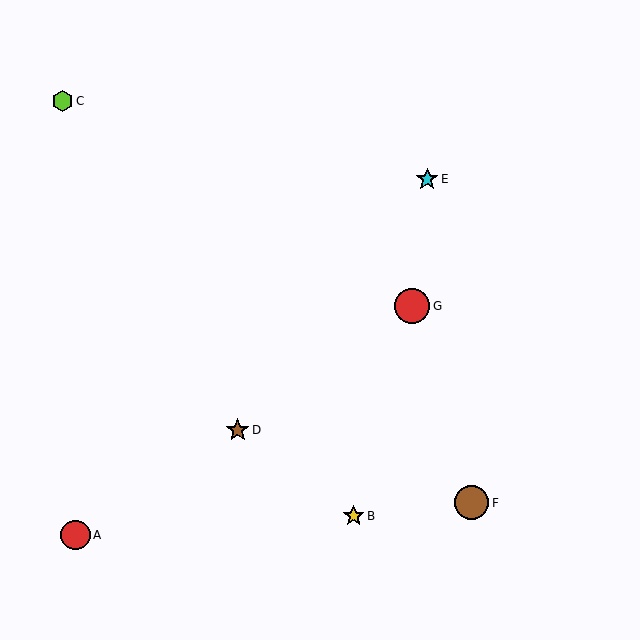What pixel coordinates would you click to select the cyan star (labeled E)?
Click at (427, 179) to select the cyan star E.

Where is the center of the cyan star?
The center of the cyan star is at (427, 179).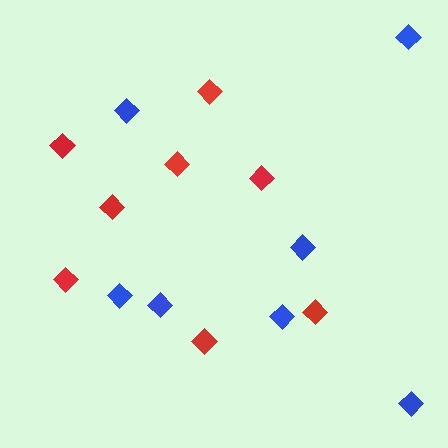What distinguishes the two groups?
There are 2 groups: one group of blue diamonds (7) and one group of red diamonds (8).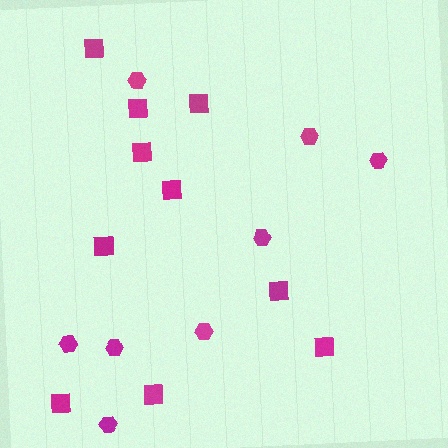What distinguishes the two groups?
There are 2 groups: one group of squares (10) and one group of hexagons (8).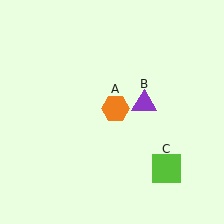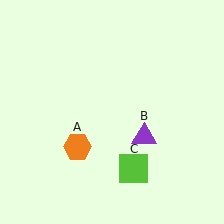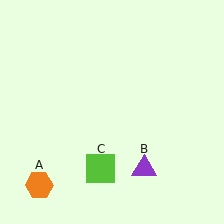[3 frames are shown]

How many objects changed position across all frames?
3 objects changed position: orange hexagon (object A), purple triangle (object B), lime square (object C).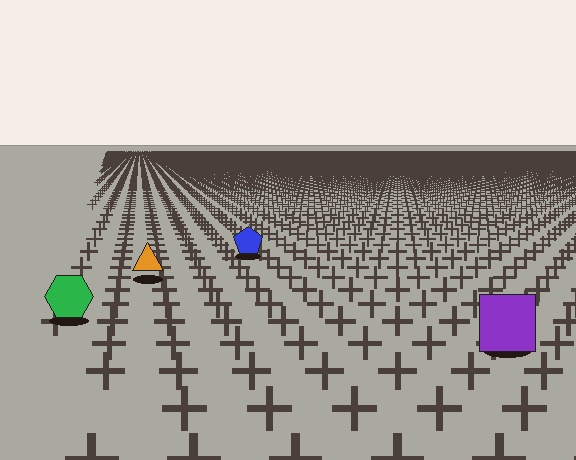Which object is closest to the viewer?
The purple square is closest. The texture marks near it are larger and more spread out.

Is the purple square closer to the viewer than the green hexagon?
Yes. The purple square is closer — you can tell from the texture gradient: the ground texture is coarser near it.